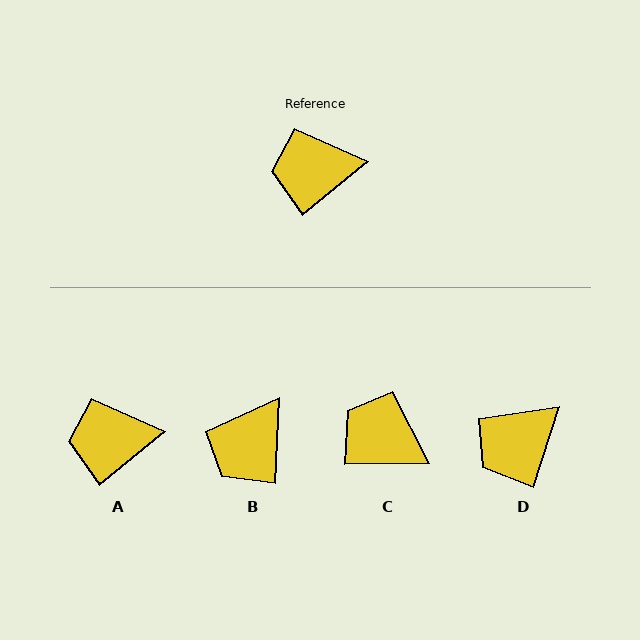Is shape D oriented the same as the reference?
No, it is off by about 33 degrees.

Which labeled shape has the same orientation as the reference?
A.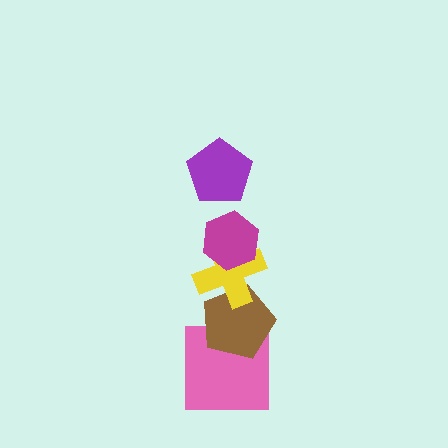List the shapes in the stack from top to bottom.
From top to bottom: the purple pentagon, the magenta hexagon, the yellow cross, the brown pentagon, the pink square.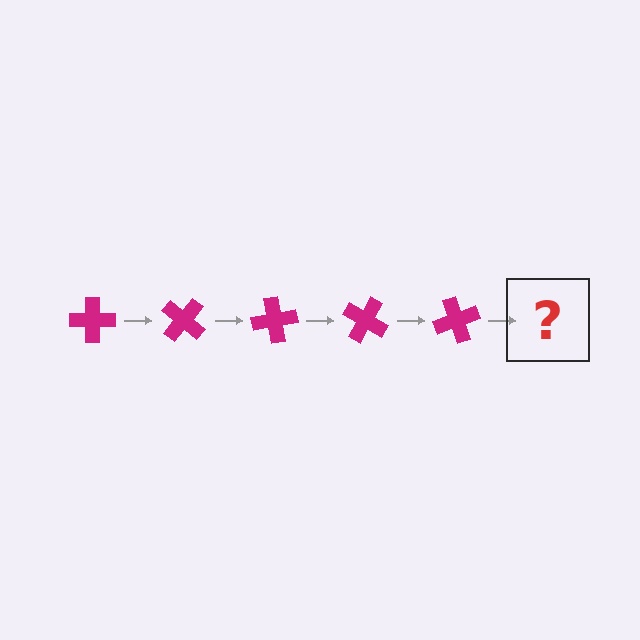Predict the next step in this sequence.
The next step is a magenta cross rotated 200 degrees.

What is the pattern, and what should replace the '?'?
The pattern is that the cross rotates 40 degrees each step. The '?' should be a magenta cross rotated 200 degrees.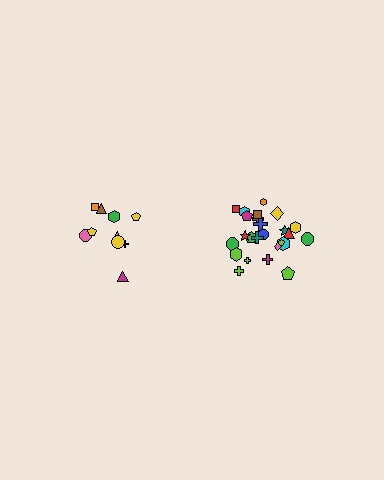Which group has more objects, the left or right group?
The right group.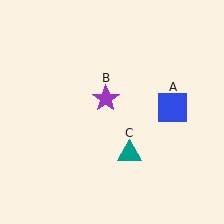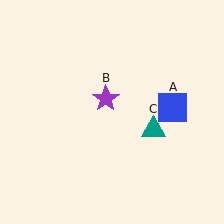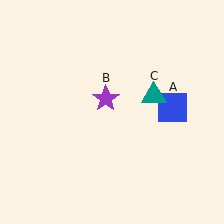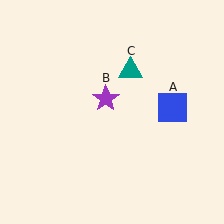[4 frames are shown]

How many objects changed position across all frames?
1 object changed position: teal triangle (object C).